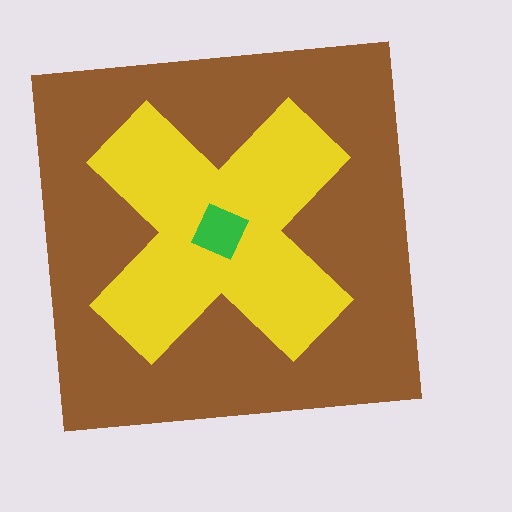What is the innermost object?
The green diamond.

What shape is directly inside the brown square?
The yellow cross.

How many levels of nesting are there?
3.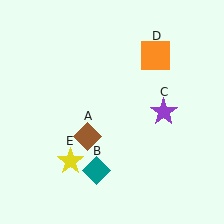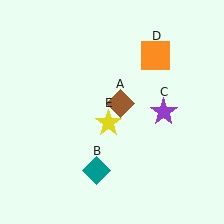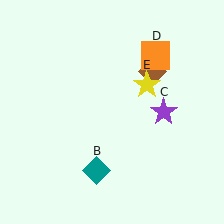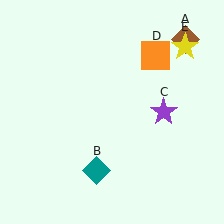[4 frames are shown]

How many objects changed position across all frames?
2 objects changed position: brown diamond (object A), yellow star (object E).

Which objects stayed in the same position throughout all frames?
Teal diamond (object B) and purple star (object C) and orange square (object D) remained stationary.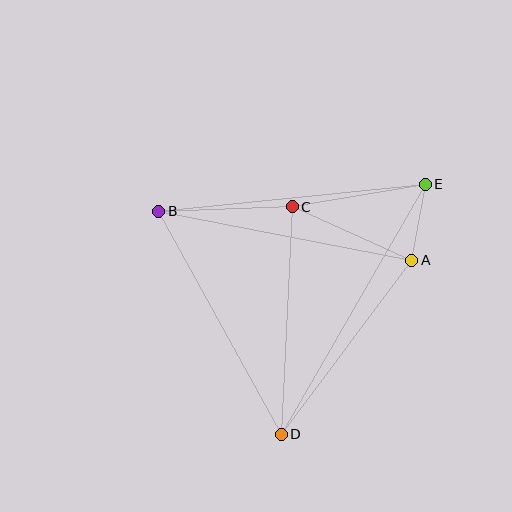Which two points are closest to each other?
Points A and E are closest to each other.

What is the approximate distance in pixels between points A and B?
The distance between A and B is approximately 258 pixels.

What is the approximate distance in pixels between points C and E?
The distance between C and E is approximately 134 pixels.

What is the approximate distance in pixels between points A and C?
The distance between A and C is approximately 131 pixels.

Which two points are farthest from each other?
Points D and E are farthest from each other.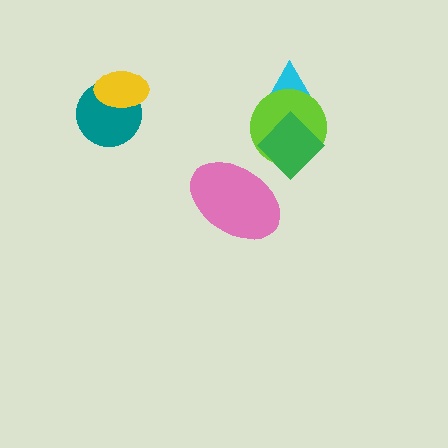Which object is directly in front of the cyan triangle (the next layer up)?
The lime circle is directly in front of the cyan triangle.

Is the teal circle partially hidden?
Yes, it is partially covered by another shape.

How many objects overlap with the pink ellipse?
0 objects overlap with the pink ellipse.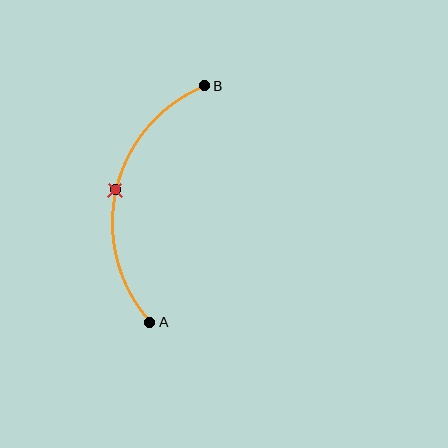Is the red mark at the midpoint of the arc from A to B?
Yes. The red mark lies on the arc at equal arc-length from both A and B — it is the arc midpoint.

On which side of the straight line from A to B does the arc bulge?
The arc bulges to the left of the straight line connecting A and B.